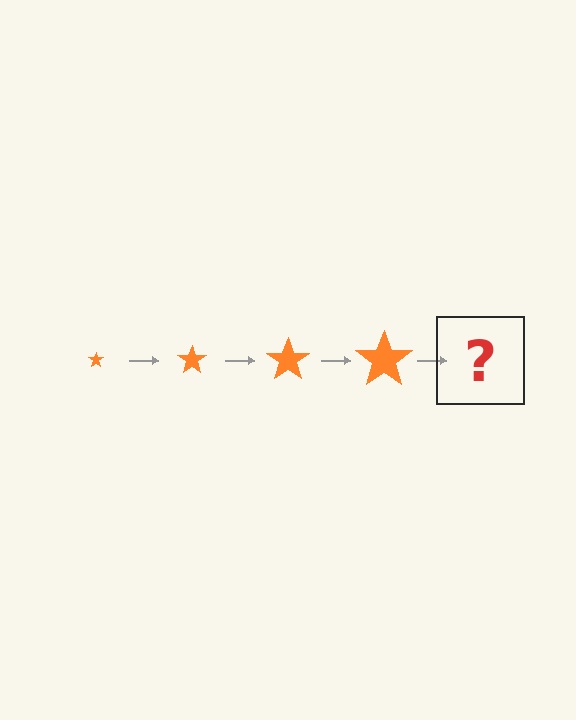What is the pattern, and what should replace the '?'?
The pattern is that the star gets progressively larger each step. The '?' should be an orange star, larger than the previous one.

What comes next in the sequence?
The next element should be an orange star, larger than the previous one.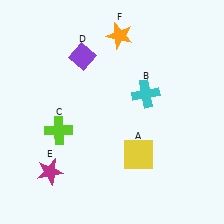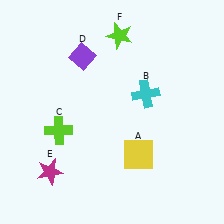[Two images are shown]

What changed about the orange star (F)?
In Image 1, F is orange. In Image 2, it changed to lime.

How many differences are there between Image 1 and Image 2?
There is 1 difference between the two images.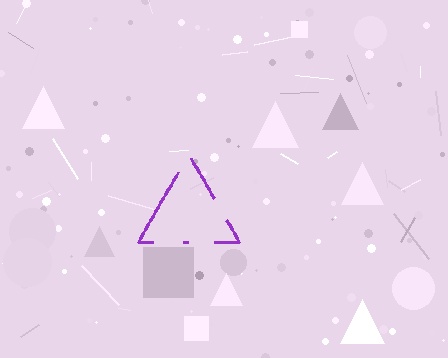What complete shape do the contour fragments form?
The contour fragments form a triangle.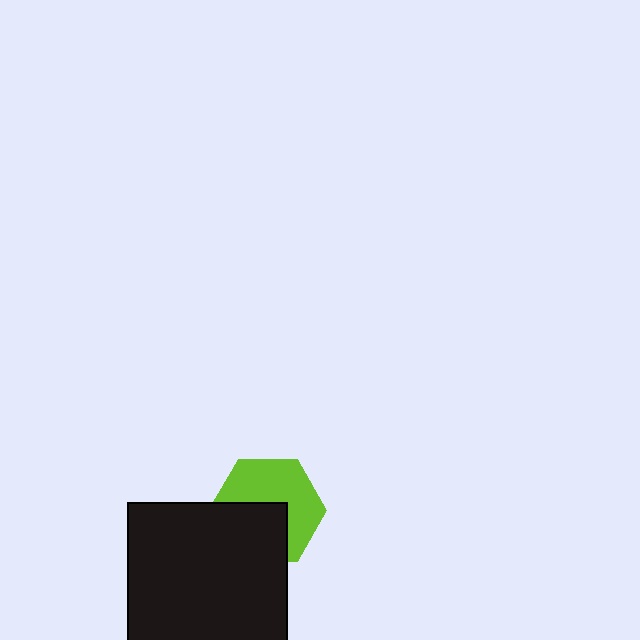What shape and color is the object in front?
The object in front is a black square.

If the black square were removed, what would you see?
You would see the complete lime hexagon.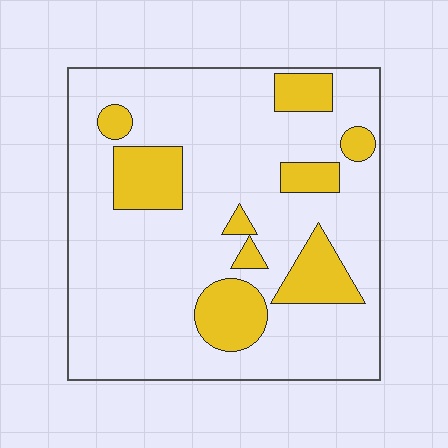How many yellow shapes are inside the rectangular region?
9.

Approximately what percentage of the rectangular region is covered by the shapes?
Approximately 20%.